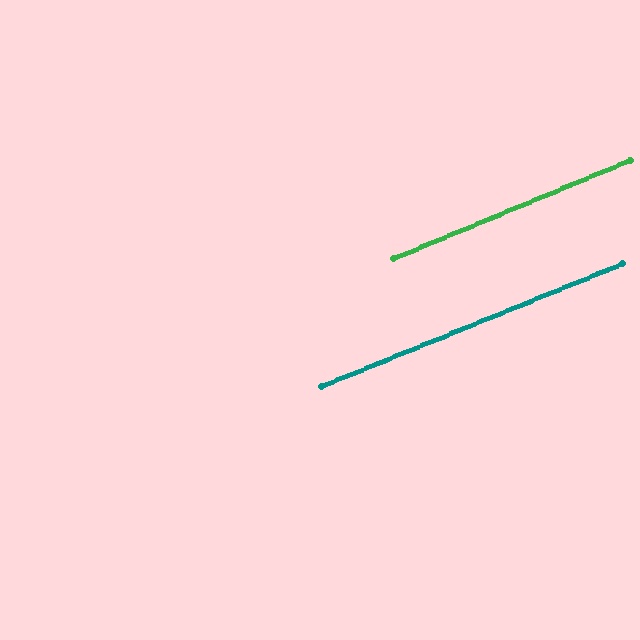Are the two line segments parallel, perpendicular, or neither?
Parallel — their directions differ by only 0.5°.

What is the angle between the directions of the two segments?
Approximately 0 degrees.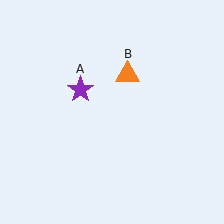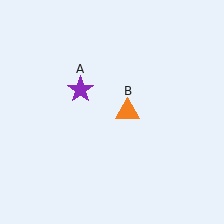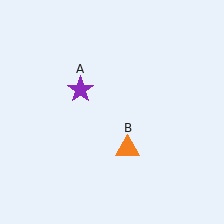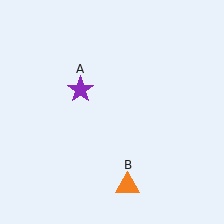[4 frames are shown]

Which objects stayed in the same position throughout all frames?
Purple star (object A) remained stationary.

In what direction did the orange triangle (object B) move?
The orange triangle (object B) moved down.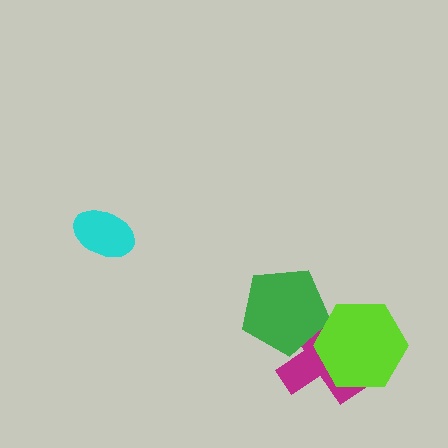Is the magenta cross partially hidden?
Yes, it is partially covered by another shape.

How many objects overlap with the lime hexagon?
2 objects overlap with the lime hexagon.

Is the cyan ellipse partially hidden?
No, no other shape covers it.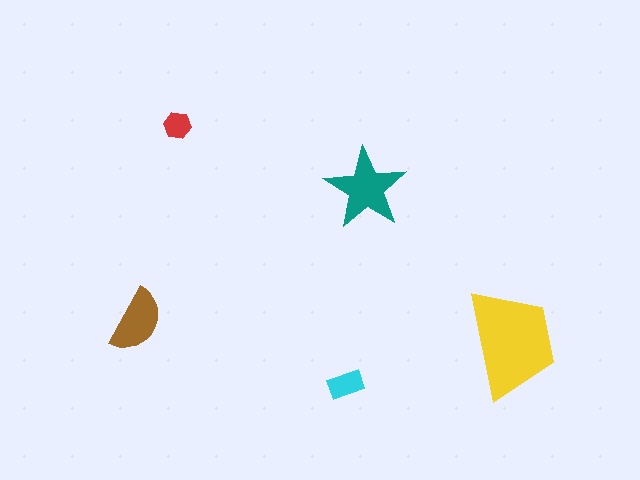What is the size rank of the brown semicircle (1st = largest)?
3rd.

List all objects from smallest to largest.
The red hexagon, the cyan rectangle, the brown semicircle, the teal star, the yellow trapezoid.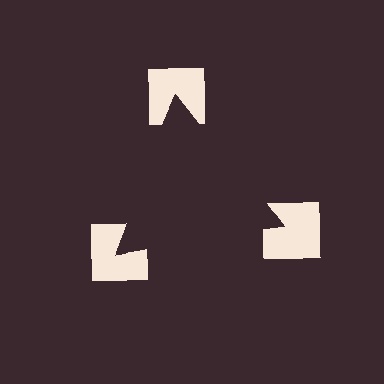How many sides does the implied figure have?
3 sides.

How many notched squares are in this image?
There are 3 — one at each vertex of the illusory triangle.